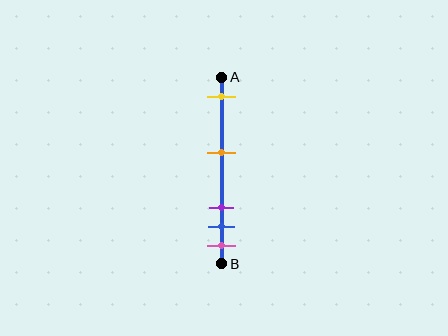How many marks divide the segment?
There are 5 marks dividing the segment.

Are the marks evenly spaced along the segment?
No, the marks are not evenly spaced.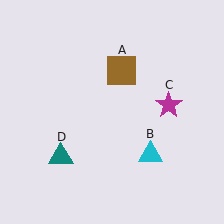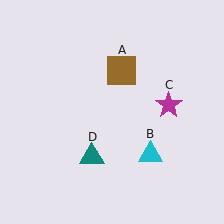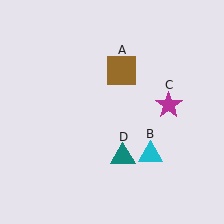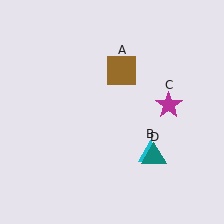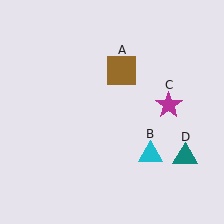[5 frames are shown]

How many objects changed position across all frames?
1 object changed position: teal triangle (object D).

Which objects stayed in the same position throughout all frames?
Brown square (object A) and cyan triangle (object B) and magenta star (object C) remained stationary.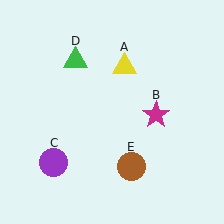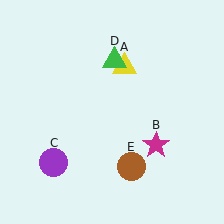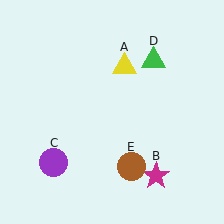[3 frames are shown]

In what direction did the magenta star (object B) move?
The magenta star (object B) moved down.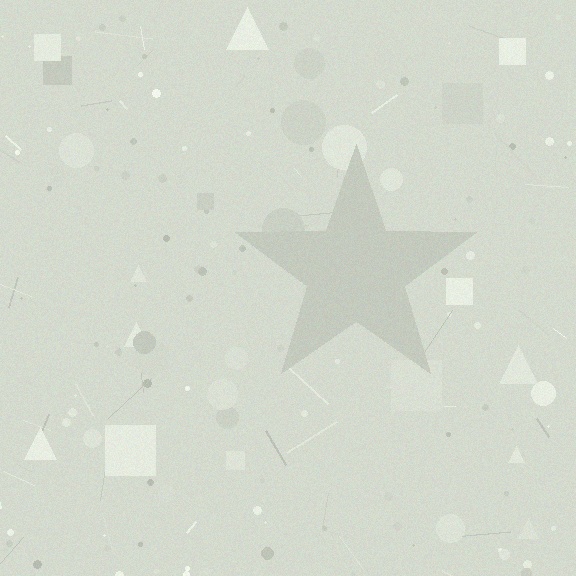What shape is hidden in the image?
A star is hidden in the image.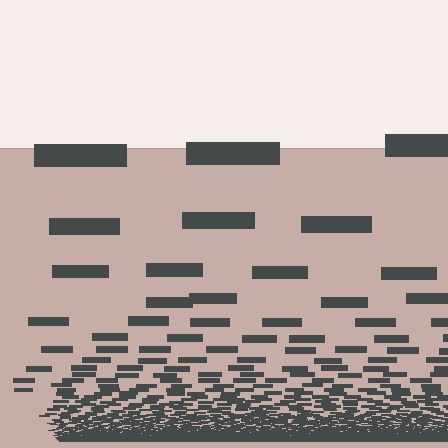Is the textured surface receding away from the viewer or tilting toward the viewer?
The surface appears to tilt toward the viewer. Texture elements get larger and sparser toward the top.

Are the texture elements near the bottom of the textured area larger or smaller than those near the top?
Smaller. The gradient is inverted — elements near the bottom are smaller and denser.